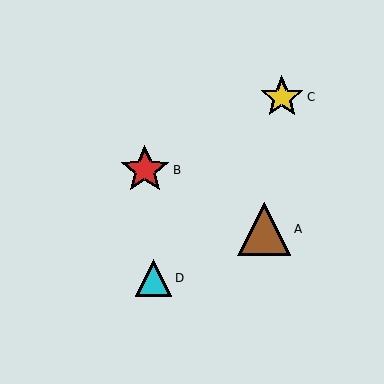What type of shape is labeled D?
Shape D is a cyan triangle.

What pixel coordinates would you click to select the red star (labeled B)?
Click at (145, 170) to select the red star B.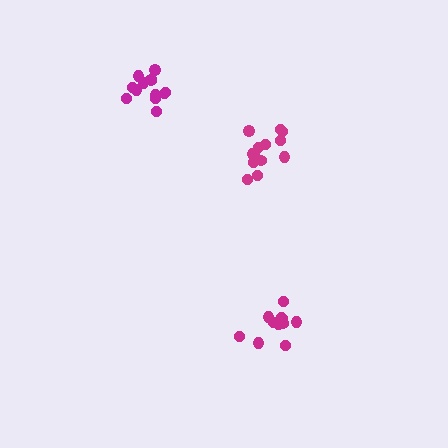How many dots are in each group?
Group 1: 11 dots, Group 2: 13 dots, Group 3: 13 dots (37 total).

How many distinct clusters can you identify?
There are 3 distinct clusters.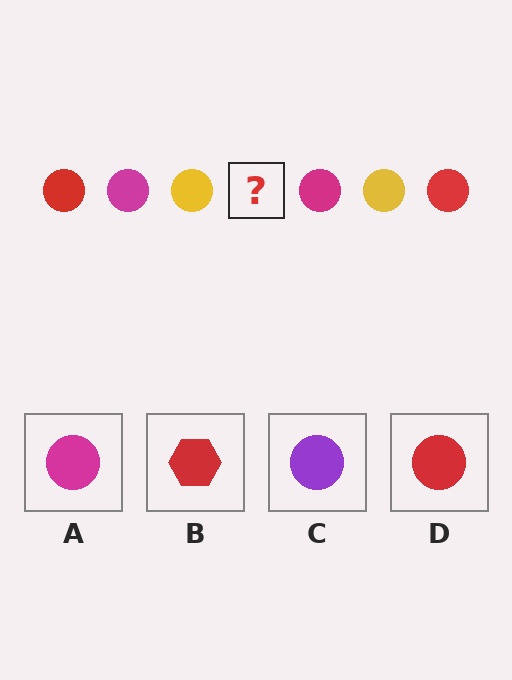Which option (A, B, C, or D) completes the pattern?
D.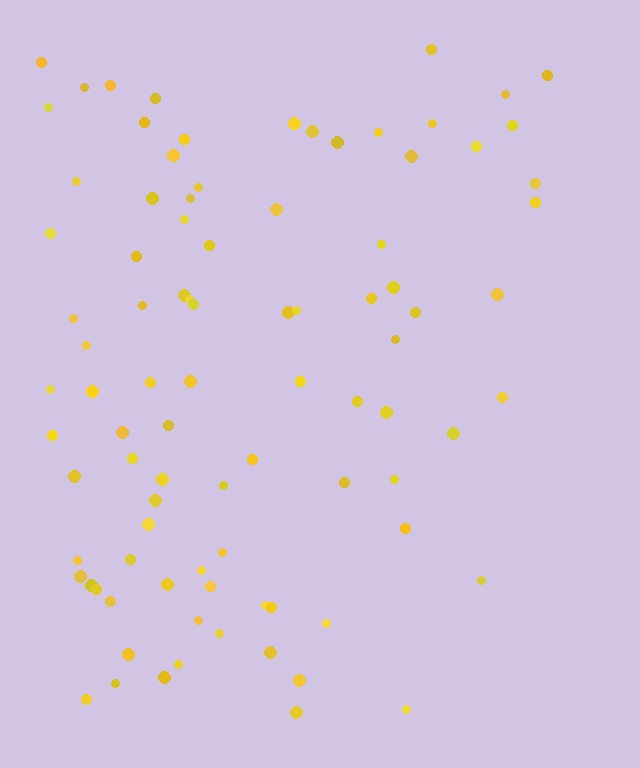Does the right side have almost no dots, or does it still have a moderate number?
Still a moderate number, just noticeably fewer than the left.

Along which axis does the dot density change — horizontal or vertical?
Horizontal.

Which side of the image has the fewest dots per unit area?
The right.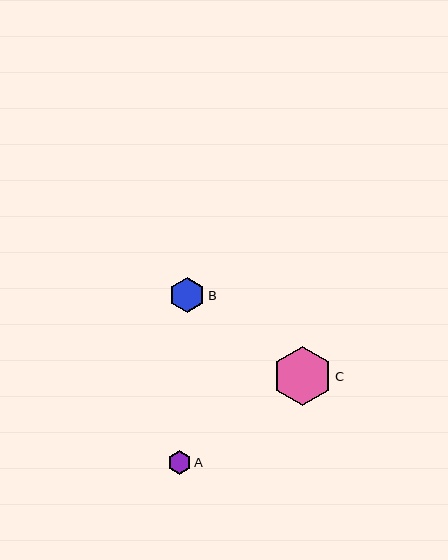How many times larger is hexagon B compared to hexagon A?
Hexagon B is approximately 1.5 times the size of hexagon A.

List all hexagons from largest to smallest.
From largest to smallest: C, B, A.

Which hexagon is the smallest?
Hexagon A is the smallest with a size of approximately 24 pixels.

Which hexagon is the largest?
Hexagon C is the largest with a size of approximately 59 pixels.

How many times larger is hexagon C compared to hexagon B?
Hexagon C is approximately 1.7 times the size of hexagon B.